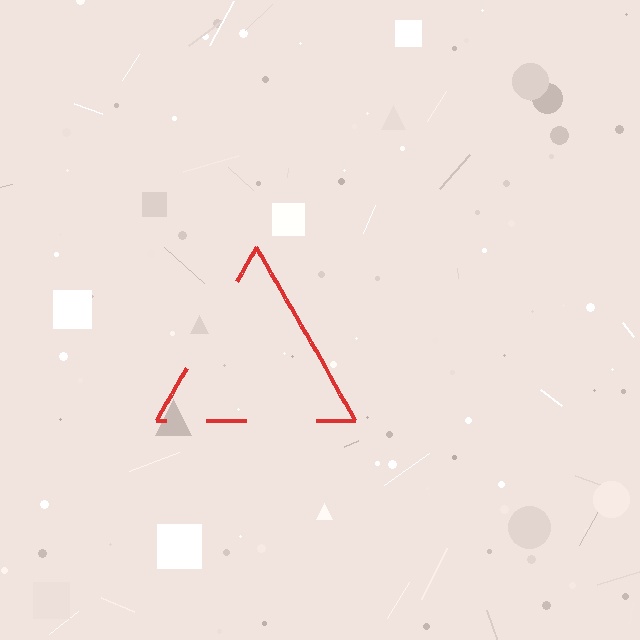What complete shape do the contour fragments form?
The contour fragments form a triangle.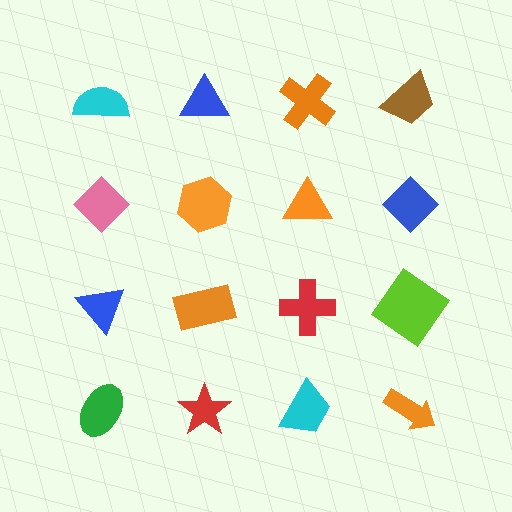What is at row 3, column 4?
A lime diamond.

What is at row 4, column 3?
A cyan trapezoid.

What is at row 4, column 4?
An orange arrow.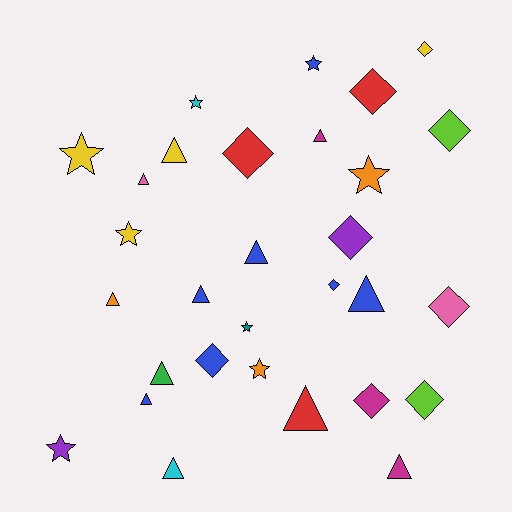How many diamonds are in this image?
There are 10 diamonds.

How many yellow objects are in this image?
There are 4 yellow objects.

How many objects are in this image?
There are 30 objects.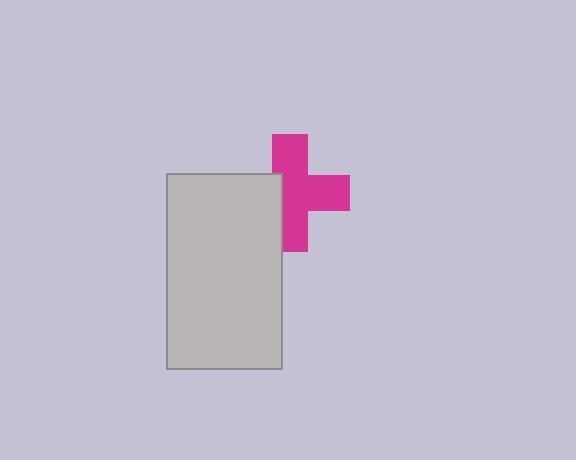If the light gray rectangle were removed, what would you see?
You would see the complete magenta cross.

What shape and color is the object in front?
The object in front is a light gray rectangle.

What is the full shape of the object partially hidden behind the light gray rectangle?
The partially hidden object is a magenta cross.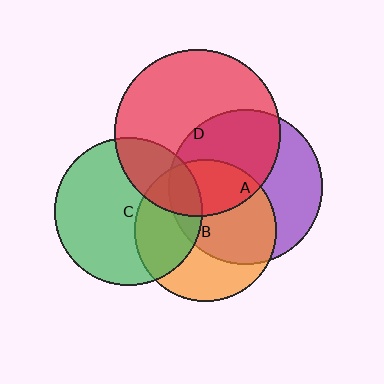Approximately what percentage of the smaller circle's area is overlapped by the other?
Approximately 55%.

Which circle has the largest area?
Circle D (red).